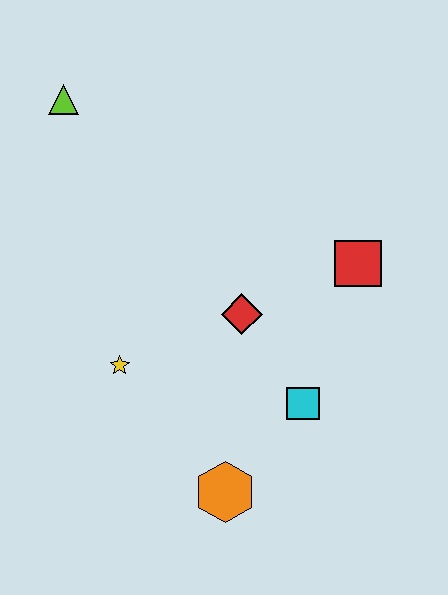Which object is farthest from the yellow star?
The lime triangle is farthest from the yellow star.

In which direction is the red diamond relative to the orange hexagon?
The red diamond is above the orange hexagon.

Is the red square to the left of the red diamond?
No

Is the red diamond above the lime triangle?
No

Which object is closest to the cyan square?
The red diamond is closest to the cyan square.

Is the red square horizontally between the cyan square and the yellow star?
No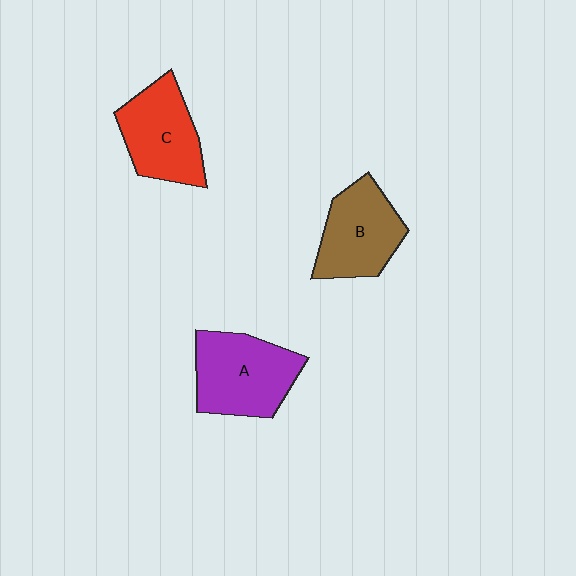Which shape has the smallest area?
Shape B (brown).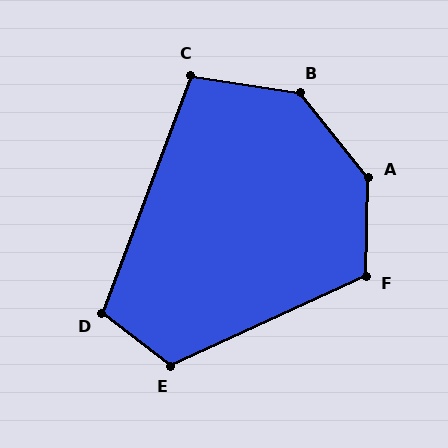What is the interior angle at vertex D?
Approximately 107 degrees (obtuse).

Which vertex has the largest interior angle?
A, at approximately 140 degrees.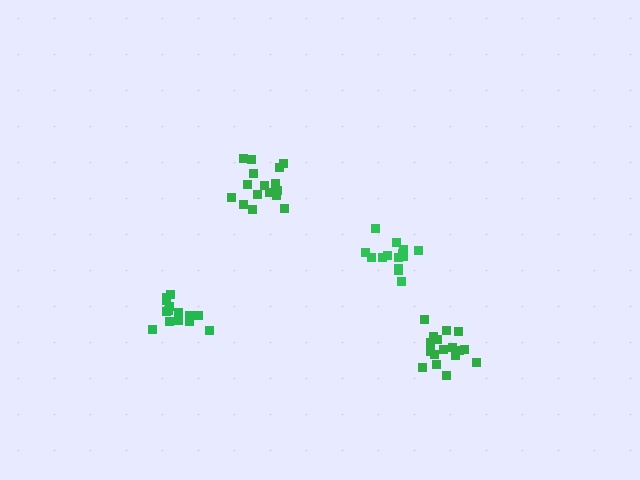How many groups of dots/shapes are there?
There are 4 groups.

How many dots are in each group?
Group 1: 16 dots, Group 2: 17 dots, Group 3: 14 dots, Group 4: 15 dots (62 total).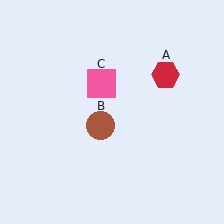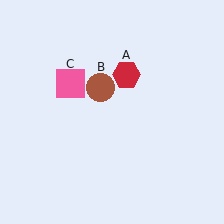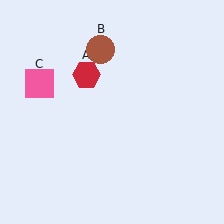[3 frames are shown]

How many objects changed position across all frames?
3 objects changed position: red hexagon (object A), brown circle (object B), pink square (object C).